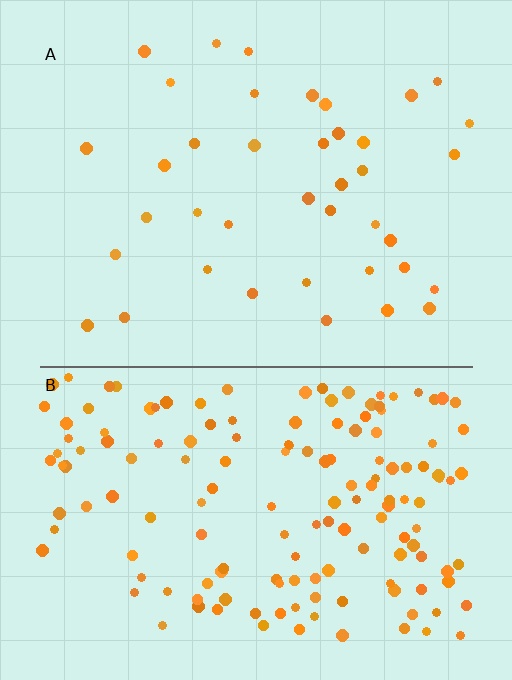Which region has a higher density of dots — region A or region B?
B (the bottom).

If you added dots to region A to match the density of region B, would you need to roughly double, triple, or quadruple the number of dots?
Approximately quadruple.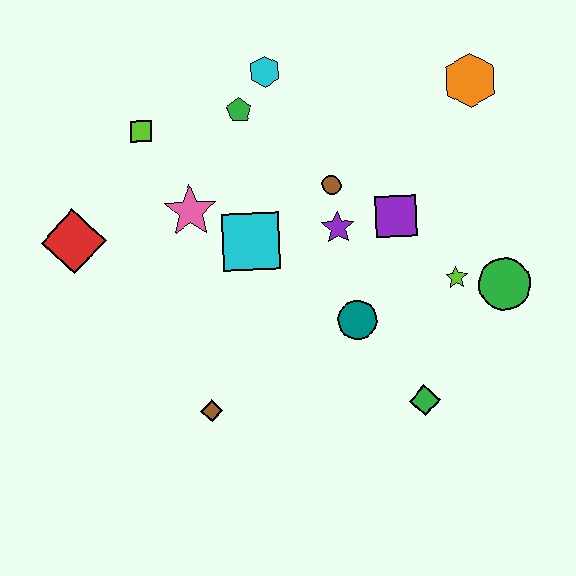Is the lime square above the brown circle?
Yes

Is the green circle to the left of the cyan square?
No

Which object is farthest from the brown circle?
The red diamond is farthest from the brown circle.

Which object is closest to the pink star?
The cyan square is closest to the pink star.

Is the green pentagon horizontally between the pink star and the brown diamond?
No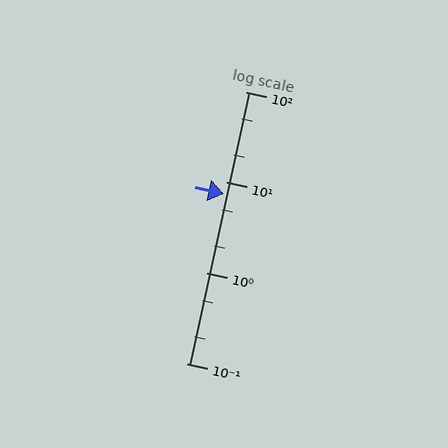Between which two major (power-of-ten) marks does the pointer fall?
The pointer is between 1 and 10.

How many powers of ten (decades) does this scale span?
The scale spans 3 decades, from 0.1 to 100.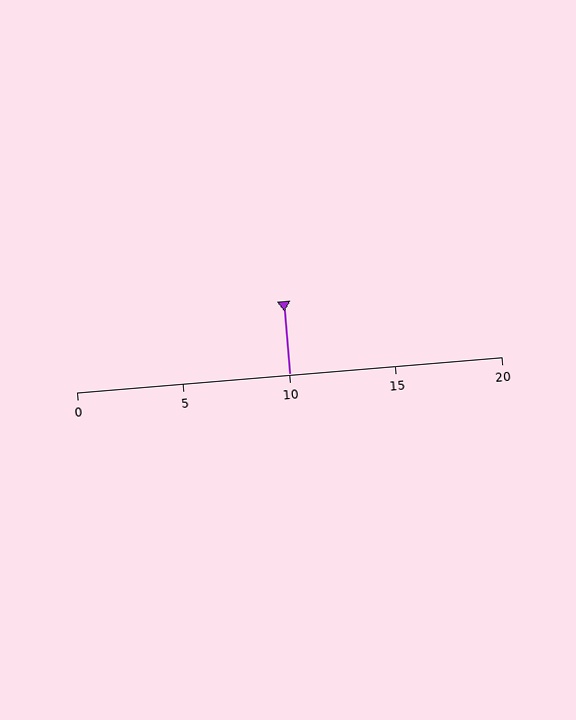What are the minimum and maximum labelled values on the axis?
The axis runs from 0 to 20.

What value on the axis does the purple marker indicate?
The marker indicates approximately 10.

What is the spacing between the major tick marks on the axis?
The major ticks are spaced 5 apart.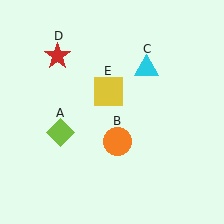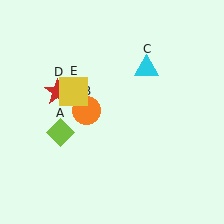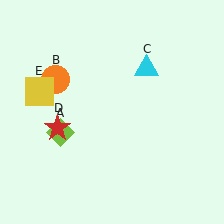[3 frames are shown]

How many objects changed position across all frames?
3 objects changed position: orange circle (object B), red star (object D), yellow square (object E).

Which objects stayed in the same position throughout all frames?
Lime diamond (object A) and cyan triangle (object C) remained stationary.